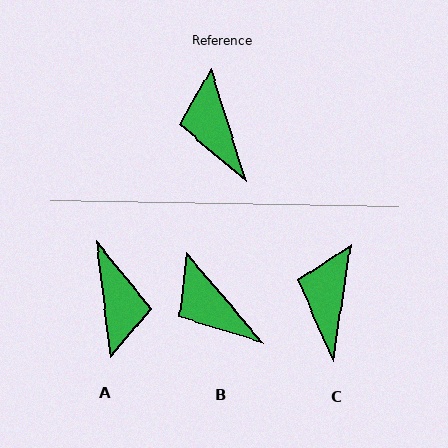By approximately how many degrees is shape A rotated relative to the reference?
Approximately 170 degrees counter-clockwise.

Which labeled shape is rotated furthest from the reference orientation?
A, about 170 degrees away.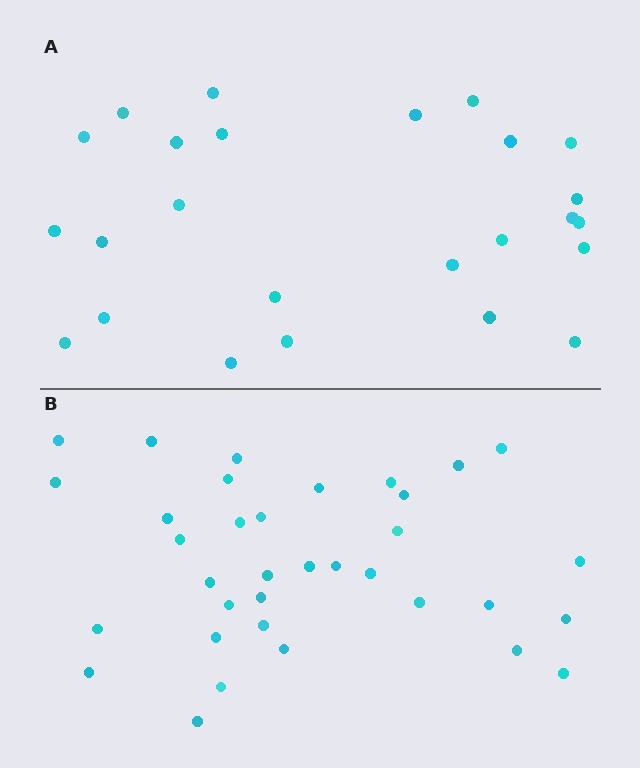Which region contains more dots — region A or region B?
Region B (the bottom region) has more dots.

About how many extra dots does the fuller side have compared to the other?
Region B has roughly 10 or so more dots than region A.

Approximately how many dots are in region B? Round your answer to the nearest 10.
About 40 dots. (The exact count is 35, which rounds to 40.)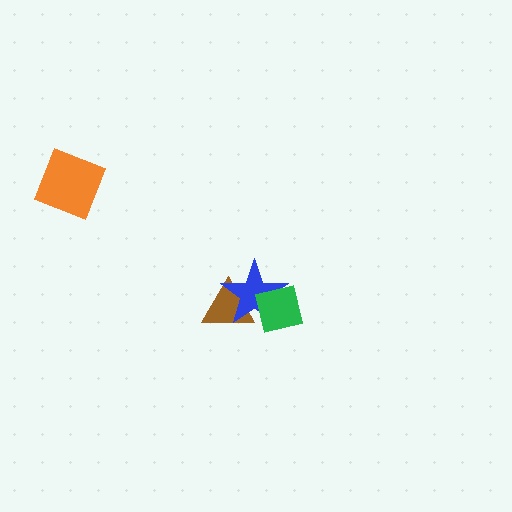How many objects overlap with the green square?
2 objects overlap with the green square.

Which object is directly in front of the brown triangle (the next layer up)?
The blue star is directly in front of the brown triangle.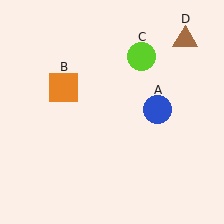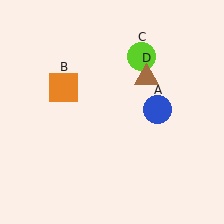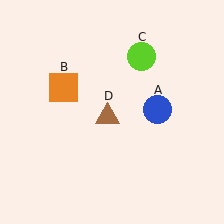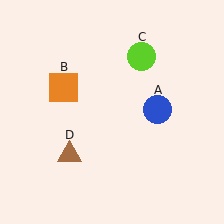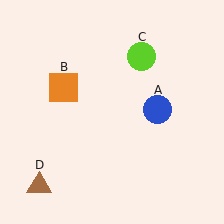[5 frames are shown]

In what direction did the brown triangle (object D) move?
The brown triangle (object D) moved down and to the left.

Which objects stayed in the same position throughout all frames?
Blue circle (object A) and orange square (object B) and lime circle (object C) remained stationary.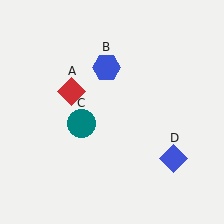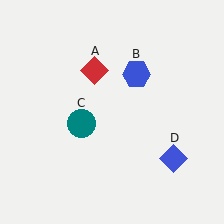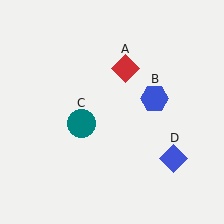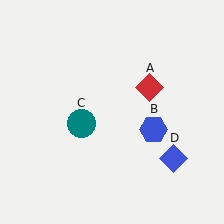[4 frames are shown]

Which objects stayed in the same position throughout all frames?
Teal circle (object C) and blue diamond (object D) remained stationary.